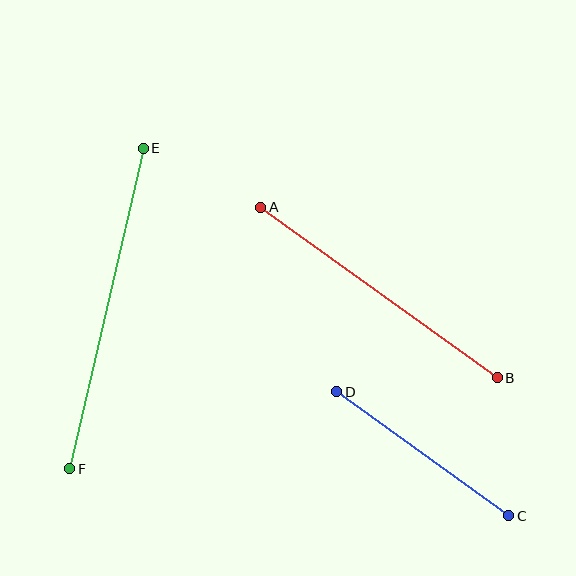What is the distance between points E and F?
The distance is approximately 329 pixels.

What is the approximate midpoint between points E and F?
The midpoint is at approximately (106, 309) pixels.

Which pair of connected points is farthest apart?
Points E and F are farthest apart.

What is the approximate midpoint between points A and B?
The midpoint is at approximately (379, 292) pixels.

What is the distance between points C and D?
The distance is approximately 212 pixels.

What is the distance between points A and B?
The distance is approximately 291 pixels.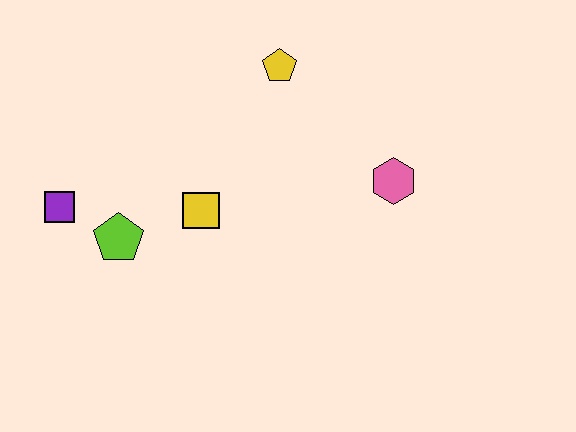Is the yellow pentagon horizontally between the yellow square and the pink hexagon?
Yes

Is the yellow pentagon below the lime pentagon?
No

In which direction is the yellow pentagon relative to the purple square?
The yellow pentagon is to the right of the purple square.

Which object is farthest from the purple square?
The pink hexagon is farthest from the purple square.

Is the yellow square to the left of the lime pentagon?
No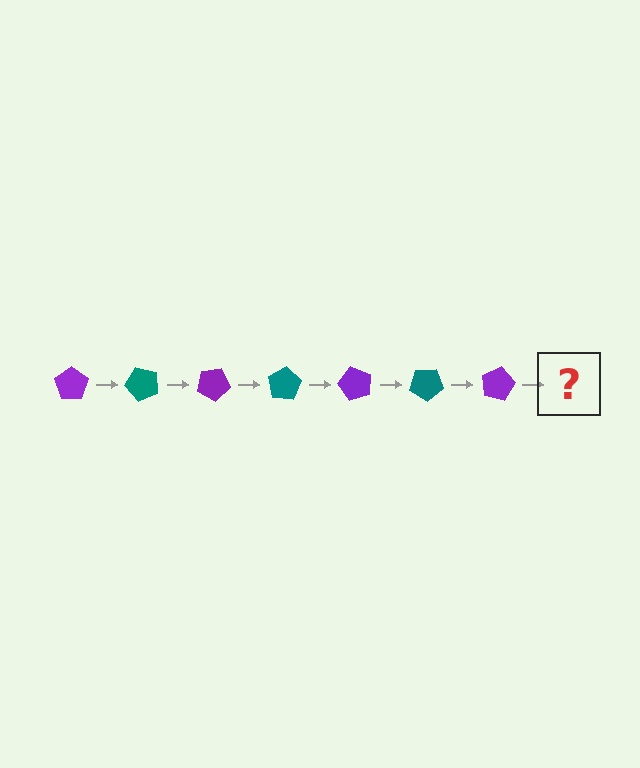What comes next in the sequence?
The next element should be a teal pentagon, rotated 350 degrees from the start.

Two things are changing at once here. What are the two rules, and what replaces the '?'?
The two rules are that it rotates 50 degrees each step and the color cycles through purple and teal. The '?' should be a teal pentagon, rotated 350 degrees from the start.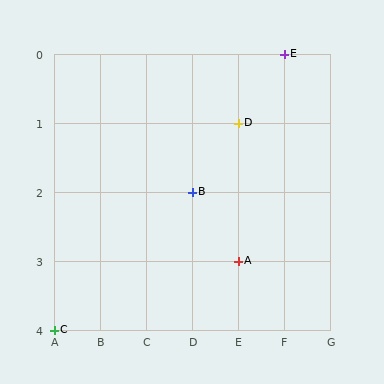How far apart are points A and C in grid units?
Points A and C are 4 columns and 1 row apart (about 4.1 grid units diagonally).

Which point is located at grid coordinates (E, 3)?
Point A is at (E, 3).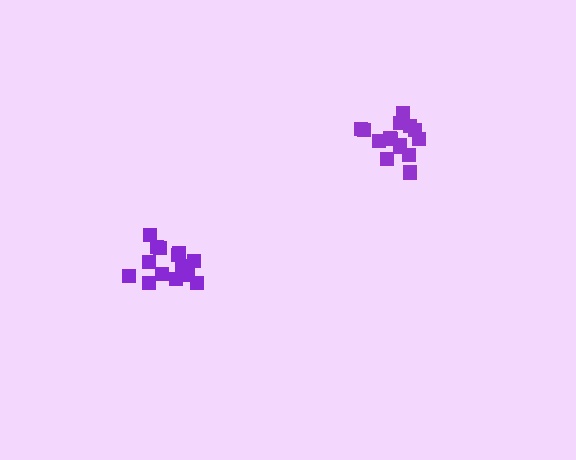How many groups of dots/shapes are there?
There are 2 groups.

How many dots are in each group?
Group 1: 14 dots, Group 2: 16 dots (30 total).